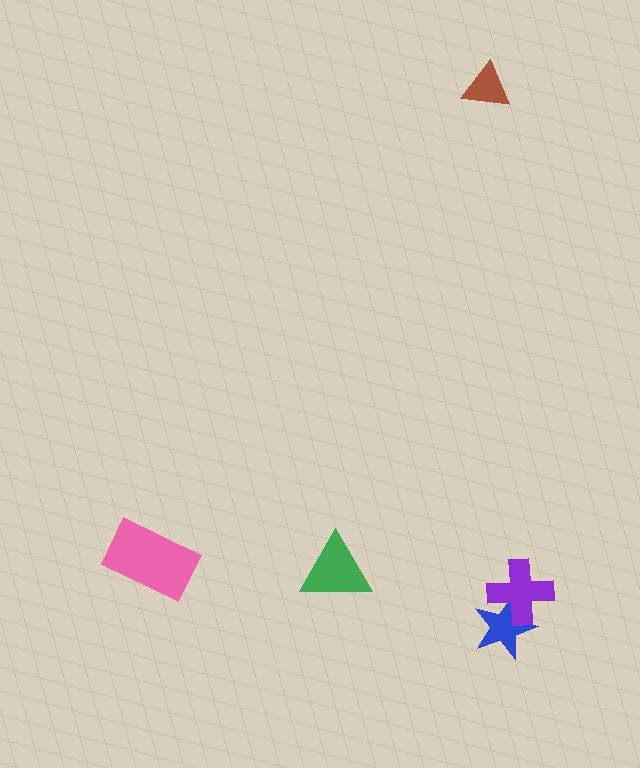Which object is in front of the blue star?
The purple cross is in front of the blue star.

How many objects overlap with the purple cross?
1 object overlaps with the purple cross.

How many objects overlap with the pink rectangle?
0 objects overlap with the pink rectangle.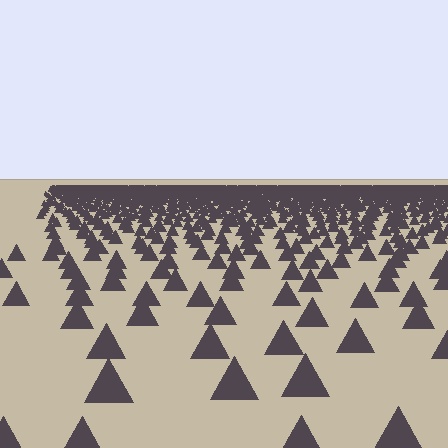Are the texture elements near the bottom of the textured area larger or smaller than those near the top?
Larger. Near the bottom, elements are closer to the viewer and appear at a bigger on-screen size.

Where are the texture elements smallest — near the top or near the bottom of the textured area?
Near the top.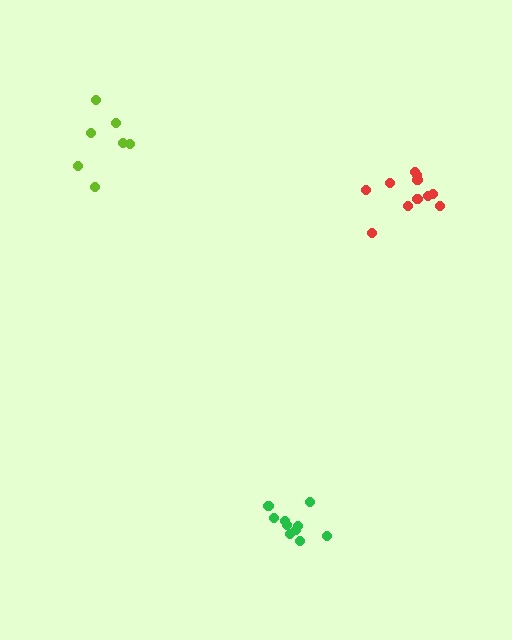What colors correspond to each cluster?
The clusters are colored: lime, green, red.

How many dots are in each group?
Group 1: 7 dots, Group 2: 10 dots, Group 3: 11 dots (28 total).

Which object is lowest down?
The green cluster is bottommost.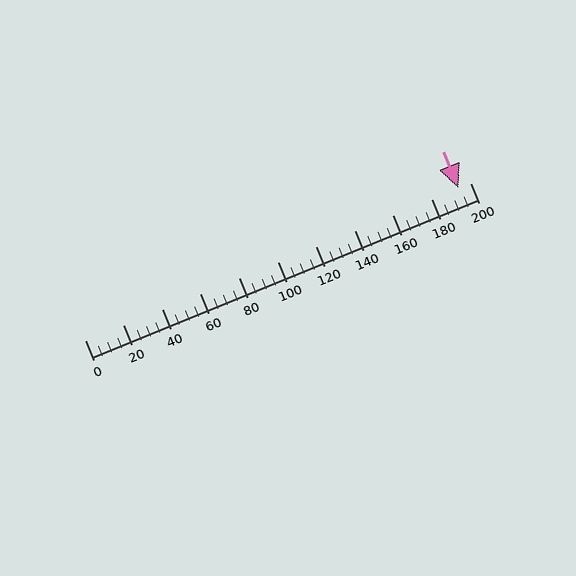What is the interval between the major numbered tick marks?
The major tick marks are spaced 20 units apart.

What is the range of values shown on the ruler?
The ruler shows values from 0 to 200.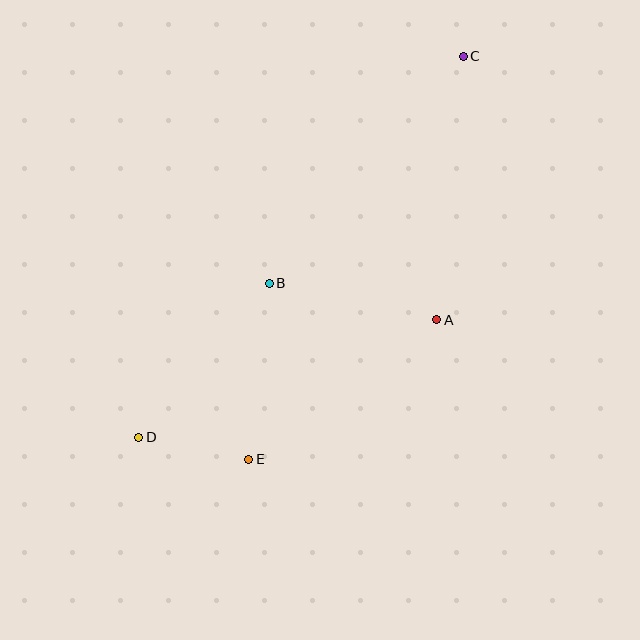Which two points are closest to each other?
Points D and E are closest to each other.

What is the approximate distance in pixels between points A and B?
The distance between A and B is approximately 171 pixels.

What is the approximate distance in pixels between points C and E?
The distance between C and E is approximately 457 pixels.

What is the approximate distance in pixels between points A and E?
The distance between A and E is approximately 234 pixels.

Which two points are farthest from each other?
Points C and D are farthest from each other.